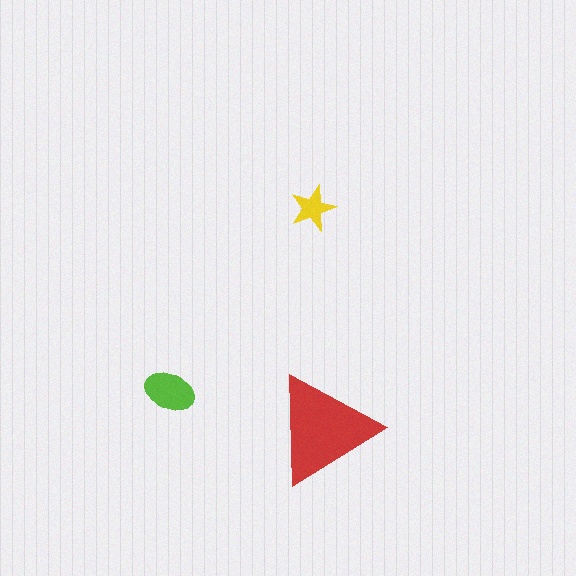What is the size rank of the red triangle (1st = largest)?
1st.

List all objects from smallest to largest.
The yellow star, the lime ellipse, the red triangle.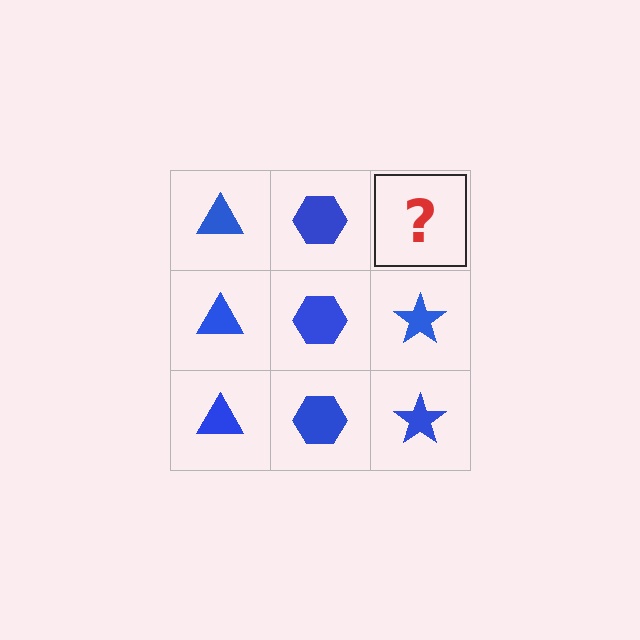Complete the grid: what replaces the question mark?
The question mark should be replaced with a blue star.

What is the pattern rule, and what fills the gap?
The rule is that each column has a consistent shape. The gap should be filled with a blue star.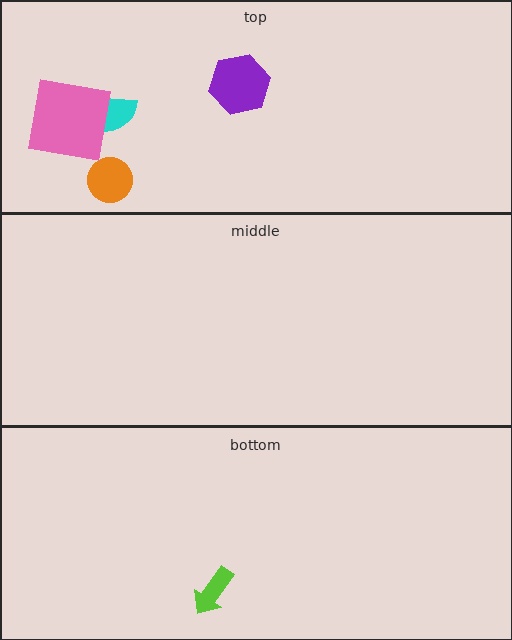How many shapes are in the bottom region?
1.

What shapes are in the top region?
The purple hexagon, the orange circle, the cyan semicircle, the pink square.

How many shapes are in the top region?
4.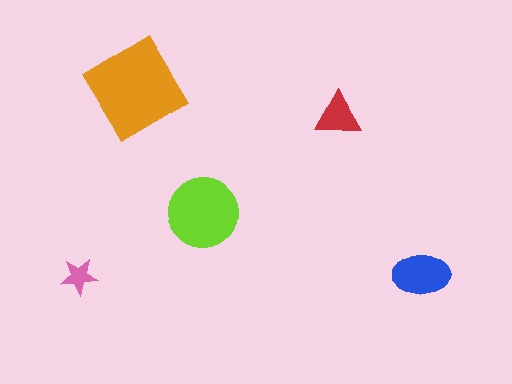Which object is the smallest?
The pink star.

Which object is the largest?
The orange diamond.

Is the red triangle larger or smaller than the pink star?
Larger.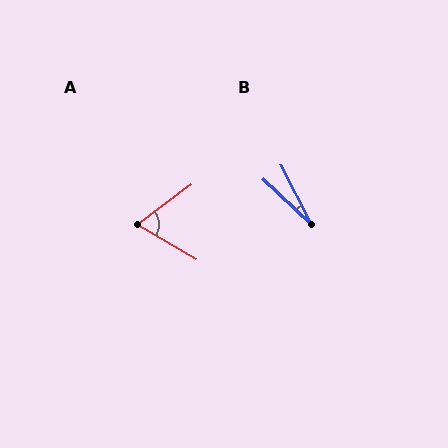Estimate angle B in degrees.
Approximately 20 degrees.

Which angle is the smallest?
B, at approximately 20 degrees.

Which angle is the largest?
A, at approximately 67 degrees.